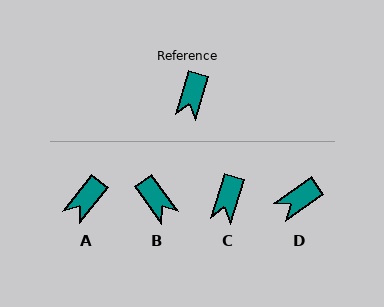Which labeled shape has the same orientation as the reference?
C.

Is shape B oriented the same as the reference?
No, it is off by about 53 degrees.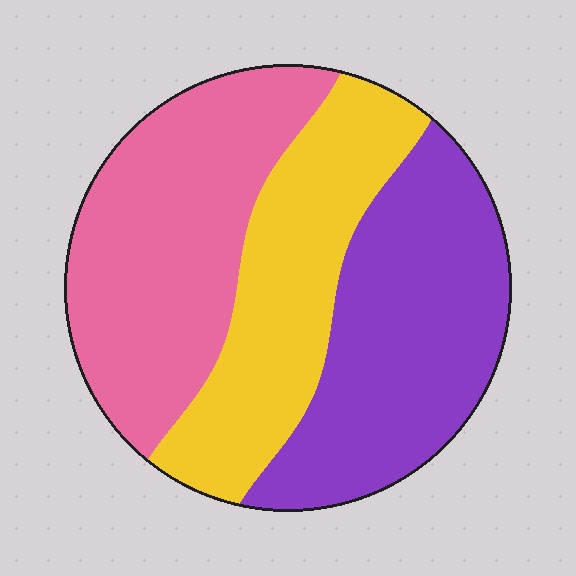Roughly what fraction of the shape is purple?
Purple takes up about one third (1/3) of the shape.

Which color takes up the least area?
Yellow, at roughly 30%.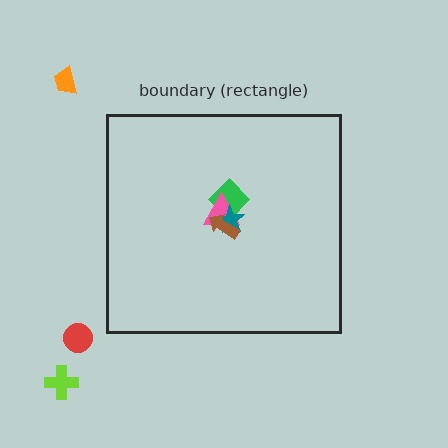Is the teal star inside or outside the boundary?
Inside.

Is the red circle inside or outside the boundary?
Outside.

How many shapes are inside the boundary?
4 inside, 3 outside.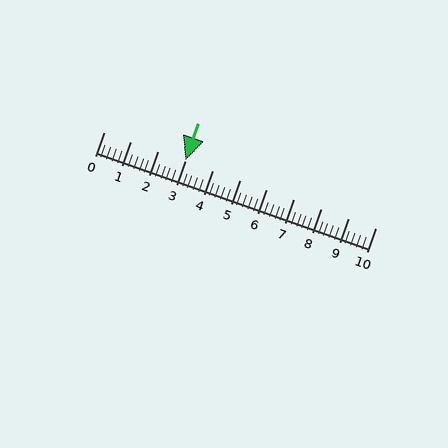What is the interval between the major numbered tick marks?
The major tick marks are spaced 1 units apart.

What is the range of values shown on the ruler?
The ruler shows values from 0 to 10.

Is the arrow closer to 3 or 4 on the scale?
The arrow is closer to 3.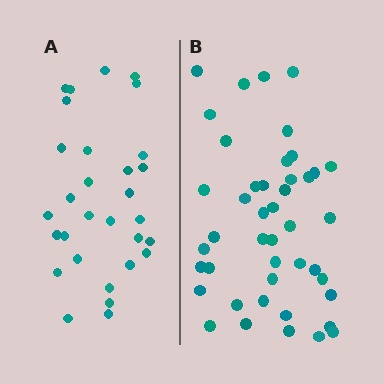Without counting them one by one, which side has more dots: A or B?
Region B (the right region) has more dots.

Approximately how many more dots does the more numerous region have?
Region B has approximately 15 more dots than region A.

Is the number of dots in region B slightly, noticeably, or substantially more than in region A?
Region B has substantially more. The ratio is roughly 1.5 to 1.